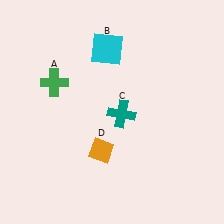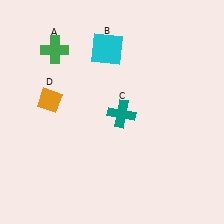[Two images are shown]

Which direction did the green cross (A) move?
The green cross (A) moved up.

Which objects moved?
The objects that moved are: the green cross (A), the orange diamond (D).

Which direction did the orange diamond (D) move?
The orange diamond (D) moved left.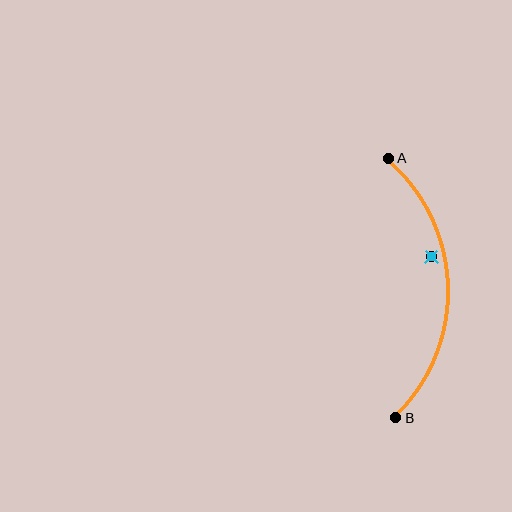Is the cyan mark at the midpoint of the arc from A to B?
No — the cyan mark does not lie on the arc at all. It sits slightly inside the curve.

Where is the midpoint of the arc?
The arc midpoint is the point on the curve farthest from the straight line joining A and B. It sits to the right of that line.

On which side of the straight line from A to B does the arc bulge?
The arc bulges to the right of the straight line connecting A and B.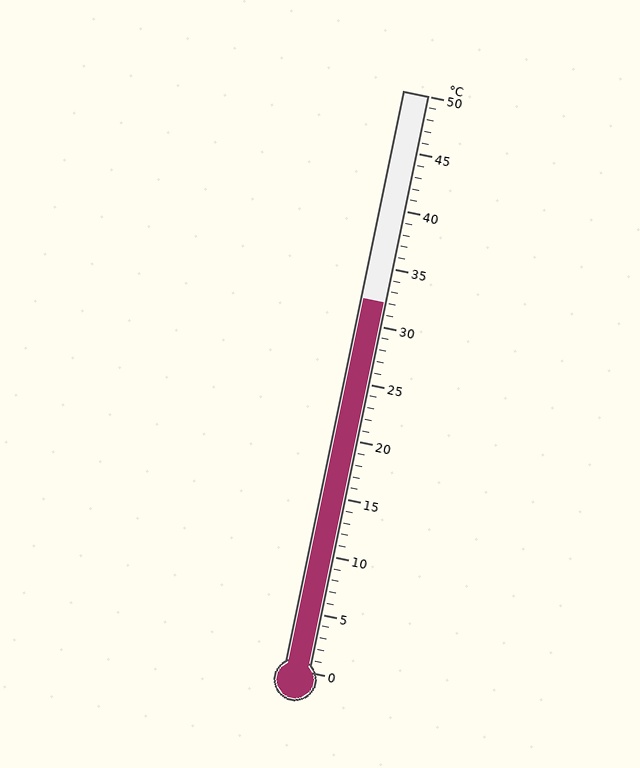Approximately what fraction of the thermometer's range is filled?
The thermometer is filled to approximately 65% of its range.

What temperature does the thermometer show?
The thermometer shows approximately 32°C.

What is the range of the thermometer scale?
The thermometer scale ranges from 0°C to 50°C.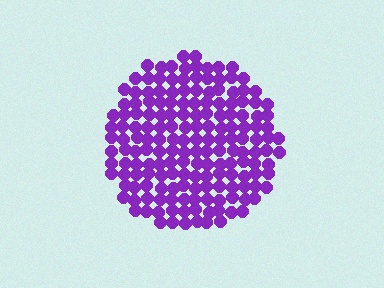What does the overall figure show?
The overall figure shows a circle.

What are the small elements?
The small elements are circles.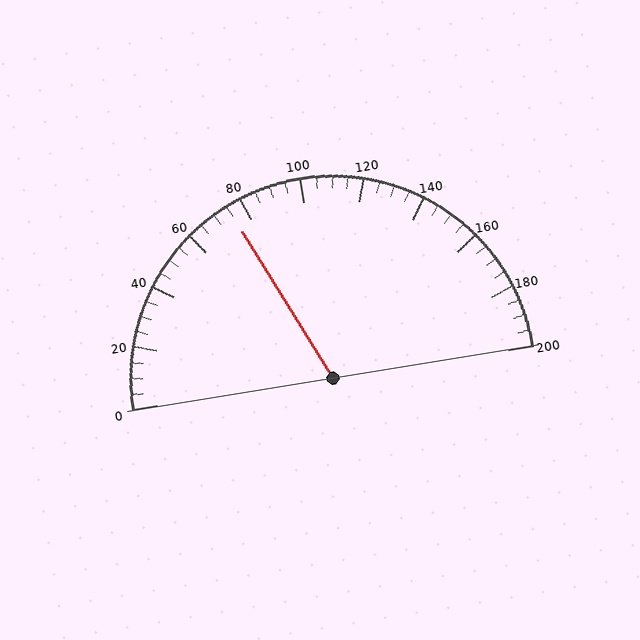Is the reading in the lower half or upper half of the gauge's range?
The reading is in the lower half of the range (0 to 200).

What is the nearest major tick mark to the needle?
The nearest major tick mark is 80.